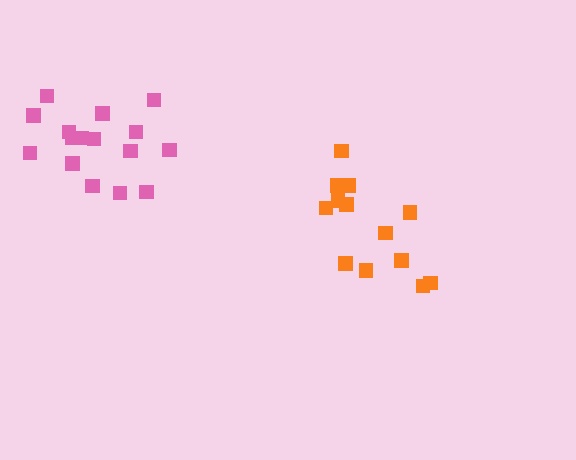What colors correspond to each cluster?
The clusters are colored: pink, orange.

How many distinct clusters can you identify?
There are 2 distinct clusters.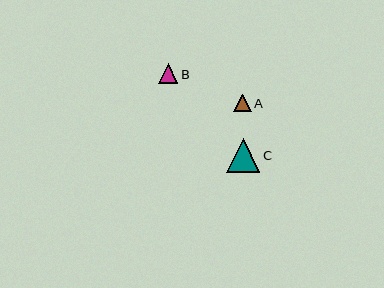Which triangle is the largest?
Triangle C is the largest with a size of approximately 33 pixels.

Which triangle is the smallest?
Triangle A is the smallest with a size of approximately 18 pixels.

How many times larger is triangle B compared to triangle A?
Triangle B is approximately 1.1 times the size of triangle A.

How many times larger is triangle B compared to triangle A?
Triangle B is approximately 1.1 times the size of triangle A.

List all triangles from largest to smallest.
From largest to smallest: C, B, A.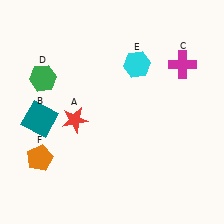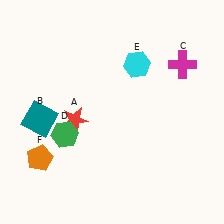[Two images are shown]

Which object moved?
The green hexagon (D) moved down.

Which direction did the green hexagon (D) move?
The green hexagon (D) moved down.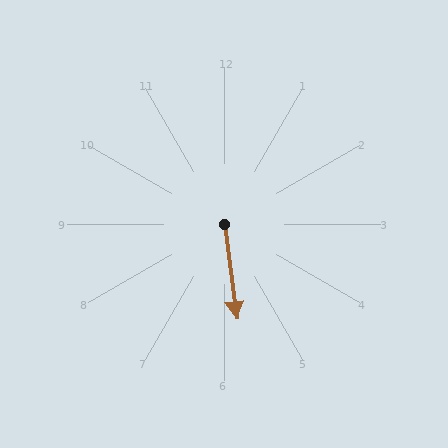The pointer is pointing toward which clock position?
Roughly 6 o'clock.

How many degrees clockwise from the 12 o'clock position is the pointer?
Approximately 172 degrees.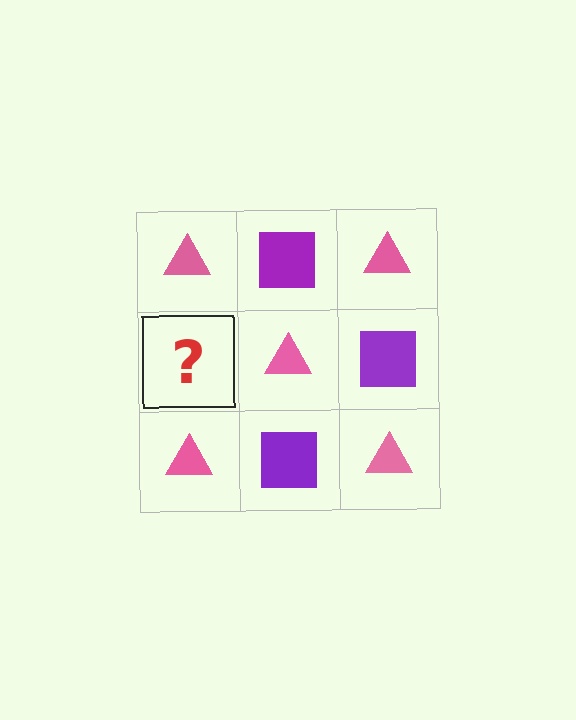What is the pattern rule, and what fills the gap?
The rule is that it alternates pink triangle and purple square in a checkerboard pattern. The gap should be filled with a purple square.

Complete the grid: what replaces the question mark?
The question mark should be replaced with a purple square.